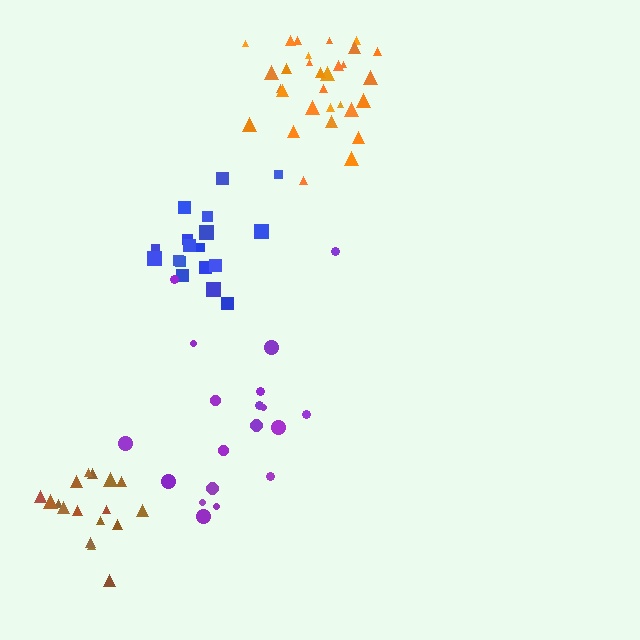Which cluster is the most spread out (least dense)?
Purple.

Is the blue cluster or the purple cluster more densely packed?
Blue.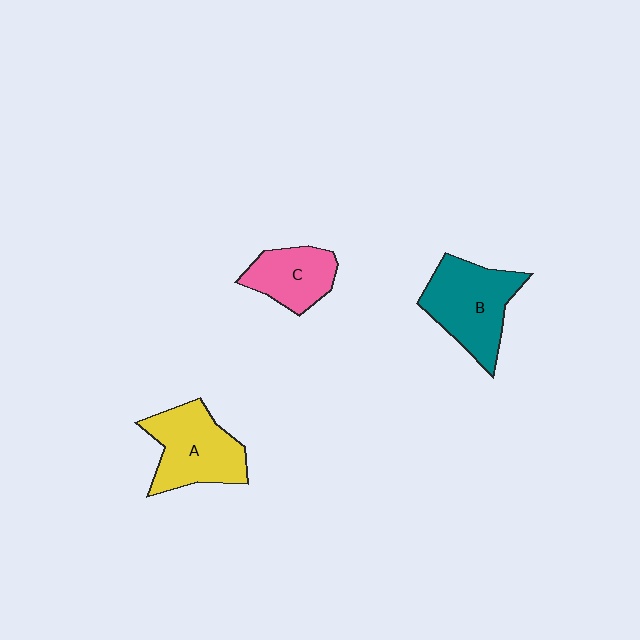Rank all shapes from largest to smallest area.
From largest to smallest: B (teal), A (yellow), C (pink).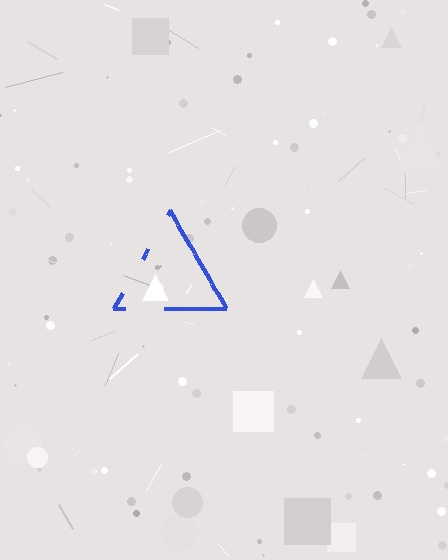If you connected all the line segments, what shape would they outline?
They would outline a triangle.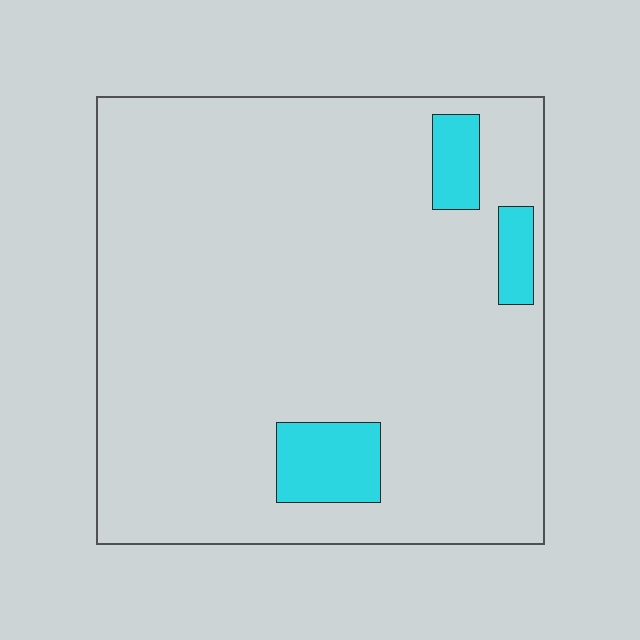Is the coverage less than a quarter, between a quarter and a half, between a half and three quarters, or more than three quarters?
Less than a quarter.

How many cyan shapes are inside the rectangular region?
3.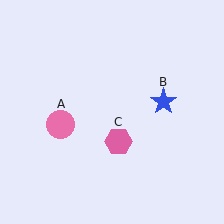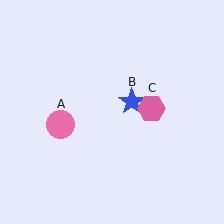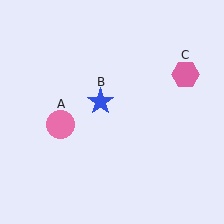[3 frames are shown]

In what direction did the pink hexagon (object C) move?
The pink hexagon (object C) moved up and to the right.